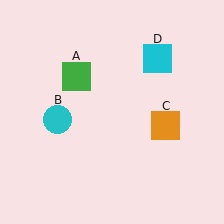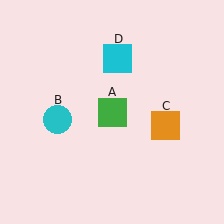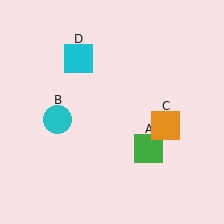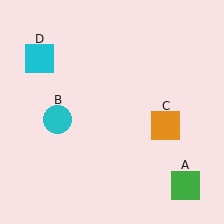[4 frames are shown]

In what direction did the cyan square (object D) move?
The cyan square (object D) moved left.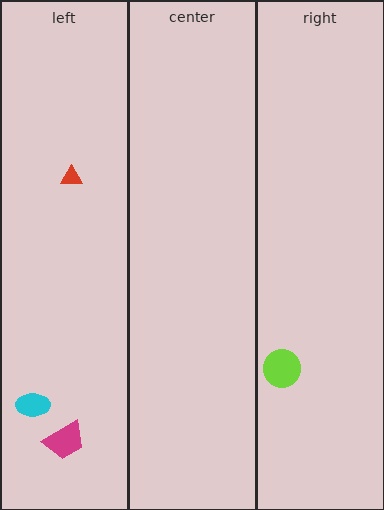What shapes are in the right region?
The lime circle.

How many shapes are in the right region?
1.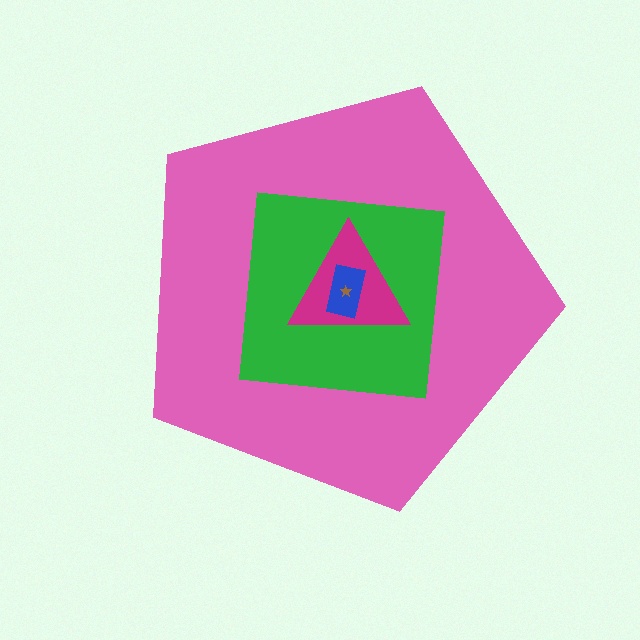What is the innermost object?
The brown star.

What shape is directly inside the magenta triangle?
The blue rectangle.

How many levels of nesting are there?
5.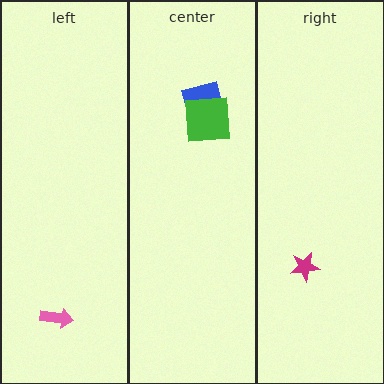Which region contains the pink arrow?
The left region.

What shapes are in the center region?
The blue rectangle, the green square.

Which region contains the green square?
The center region.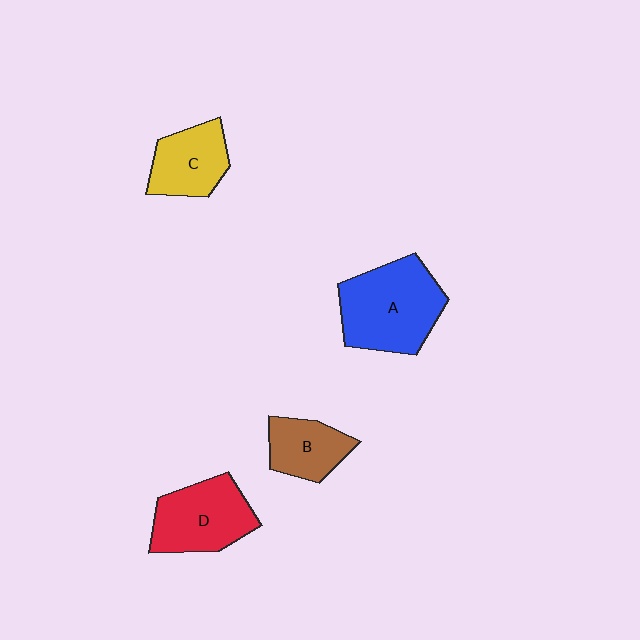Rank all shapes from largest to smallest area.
From largest to smallest: A (blue), D (red), C (yellow), B (brown).